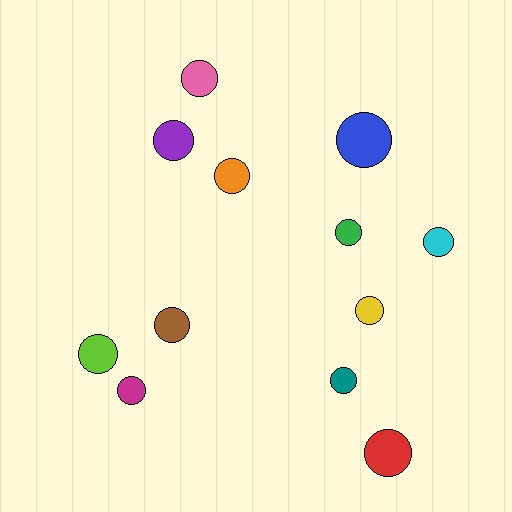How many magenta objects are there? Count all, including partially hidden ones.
There is 1 magenta object.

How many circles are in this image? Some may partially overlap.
There are 12 circles.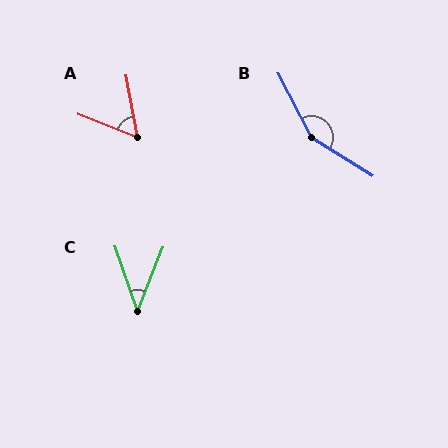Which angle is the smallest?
C, at approximately 40 degrees.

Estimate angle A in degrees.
Approximately 58 degrees.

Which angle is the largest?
B, at approximately 149 degrees.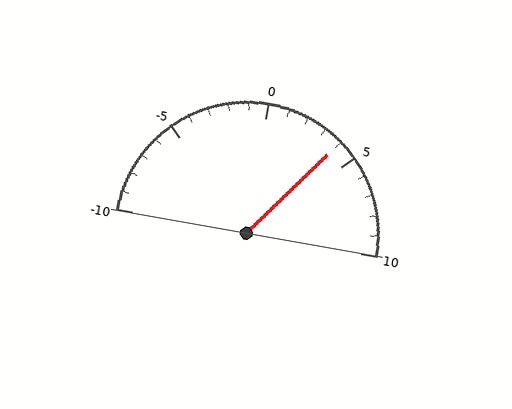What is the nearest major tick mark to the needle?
The nearest major tick mark is 5.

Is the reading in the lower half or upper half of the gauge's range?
The reading is in the upper half of the range (-10 to 10).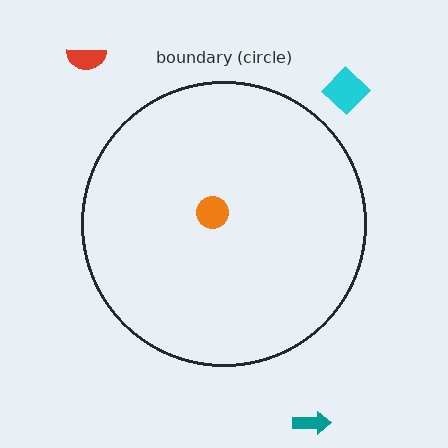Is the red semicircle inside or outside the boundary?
Outside.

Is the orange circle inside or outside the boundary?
Inside.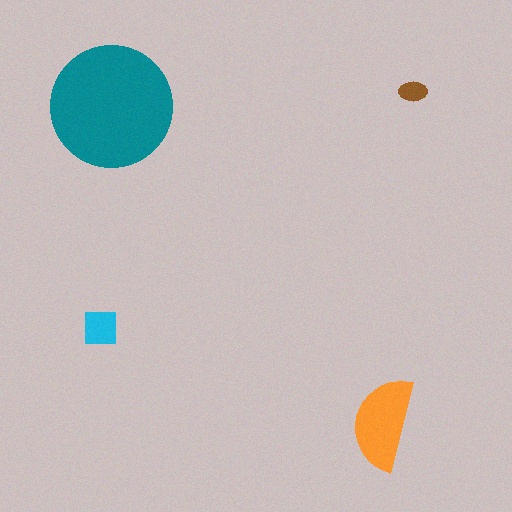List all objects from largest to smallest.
The teal circle, the orange semicircle, the cyan square, the brown ellipse.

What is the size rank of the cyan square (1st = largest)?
3rd.